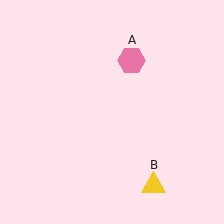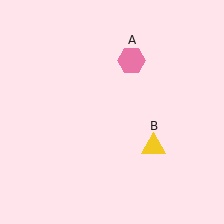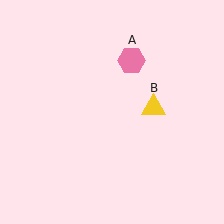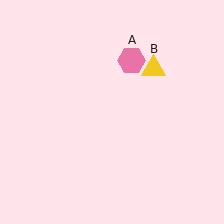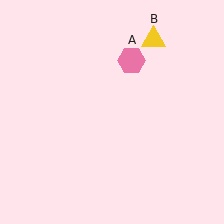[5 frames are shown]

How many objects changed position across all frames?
1 object changed position: yellow triangle (object B).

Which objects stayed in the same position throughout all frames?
Pink hexagon (object A) remained stationary.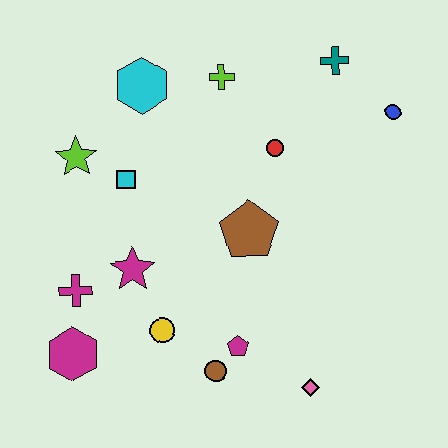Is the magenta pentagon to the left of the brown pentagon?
Yes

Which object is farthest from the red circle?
The magenta hexagon is farthest from the red circle.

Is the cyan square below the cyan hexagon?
Yes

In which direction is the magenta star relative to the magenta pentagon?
The magenta star is to the left of the magenta pentagon.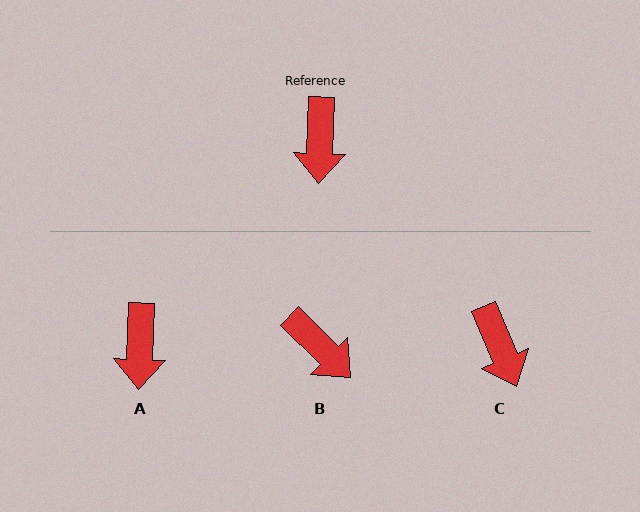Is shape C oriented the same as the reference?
No, it is off by about 25 degrees.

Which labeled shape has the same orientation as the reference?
A.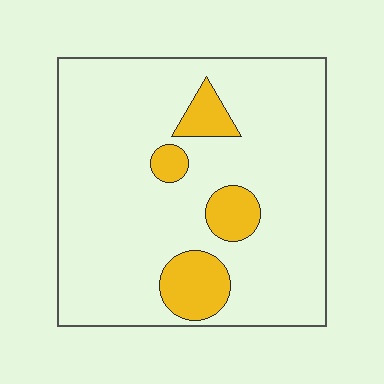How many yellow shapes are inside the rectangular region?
4.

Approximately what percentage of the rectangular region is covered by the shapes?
Approximately 15%.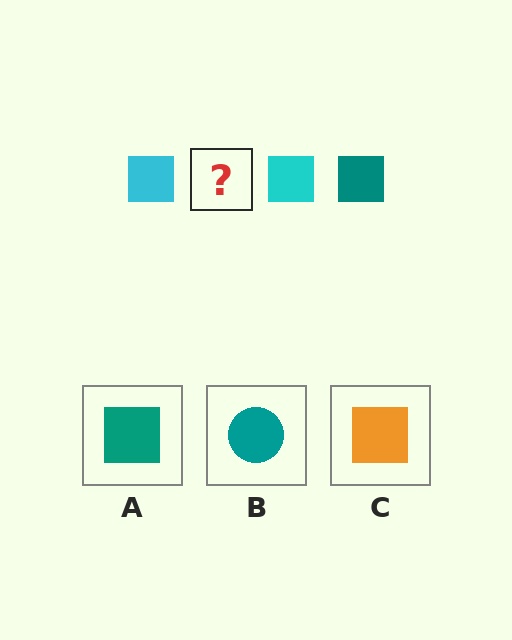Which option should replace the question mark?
Option A.